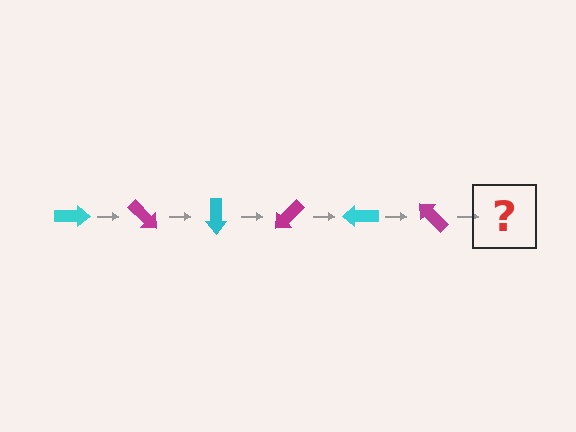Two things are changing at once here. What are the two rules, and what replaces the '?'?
The two rules are that it rotates 45 degrees each step and the color cycles through cyan and magenta. The '?' should be a cyan arrow, rotated 270 degrees from the start.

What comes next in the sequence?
The next element should be a cyan arrow, rotated 270 degrees from the start.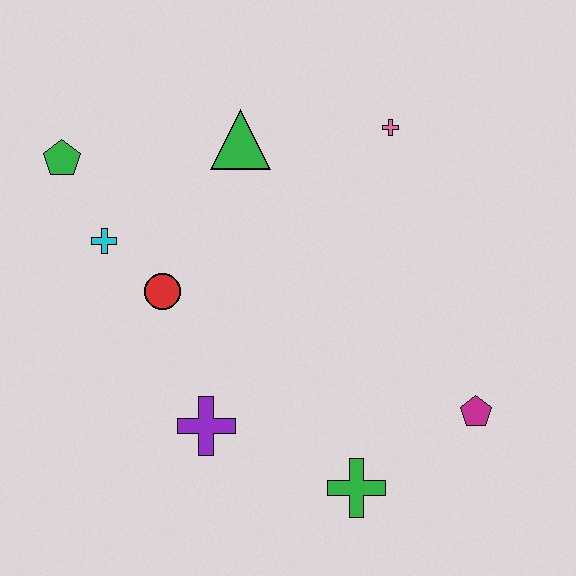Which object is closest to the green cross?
The magenta pentagon is closest to the green cross.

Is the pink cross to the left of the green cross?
No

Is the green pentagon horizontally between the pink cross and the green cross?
No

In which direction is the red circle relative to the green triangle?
The red circle is below the green triangle.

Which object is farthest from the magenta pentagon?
The green pentagon is farthest from the magenta pentagon.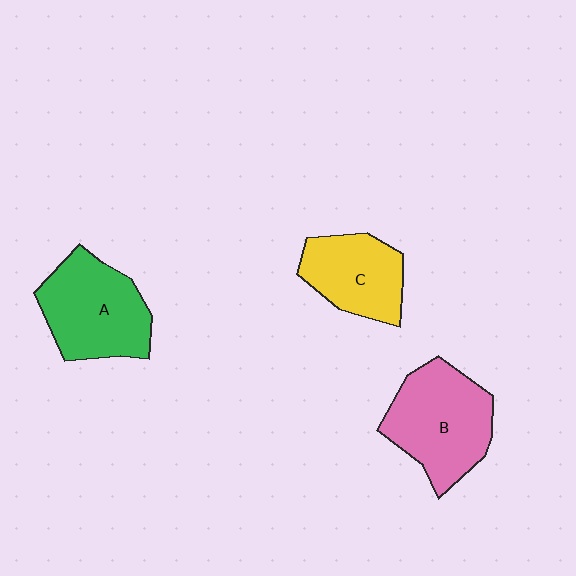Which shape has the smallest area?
Shape C (yellow).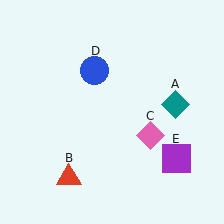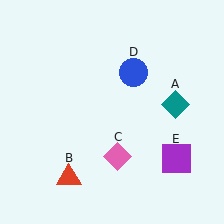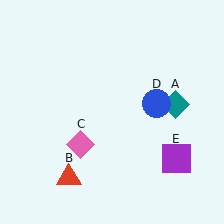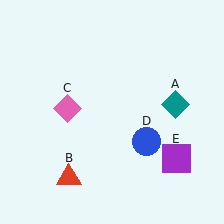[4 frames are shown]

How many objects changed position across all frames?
2 objects changed position: pink diamond (object C), blue circle (object D).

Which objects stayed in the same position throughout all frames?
Teal diamond (object A) and red triangle (object B) and purple square (object E) remained stationary.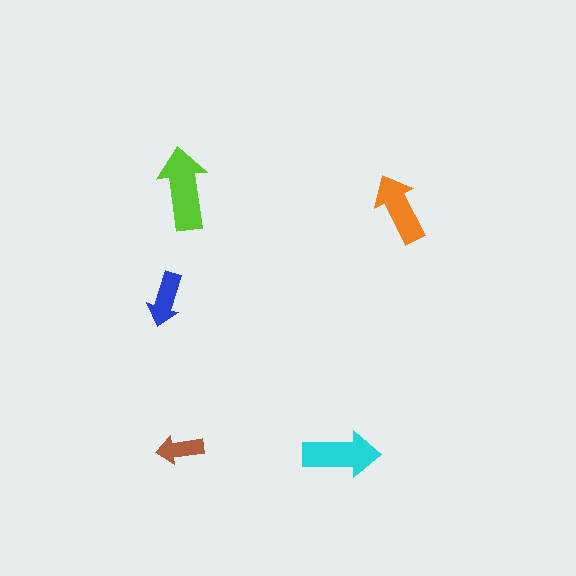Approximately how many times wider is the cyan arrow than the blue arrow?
About 1.5 times wider.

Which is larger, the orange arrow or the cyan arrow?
The cyan one.